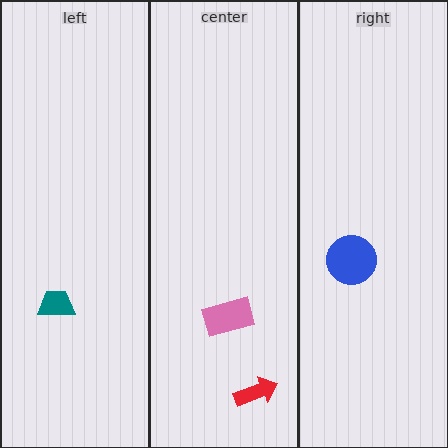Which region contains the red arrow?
The center region.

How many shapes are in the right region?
1.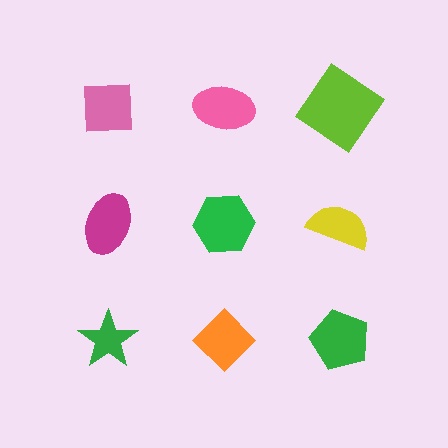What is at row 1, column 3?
A lime diamond.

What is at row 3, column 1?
A green star.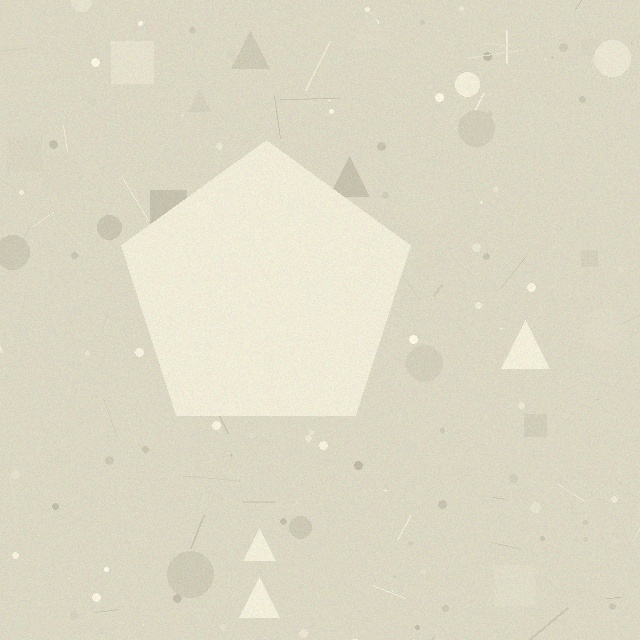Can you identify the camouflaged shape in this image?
The camouflaged shape is a pentagon.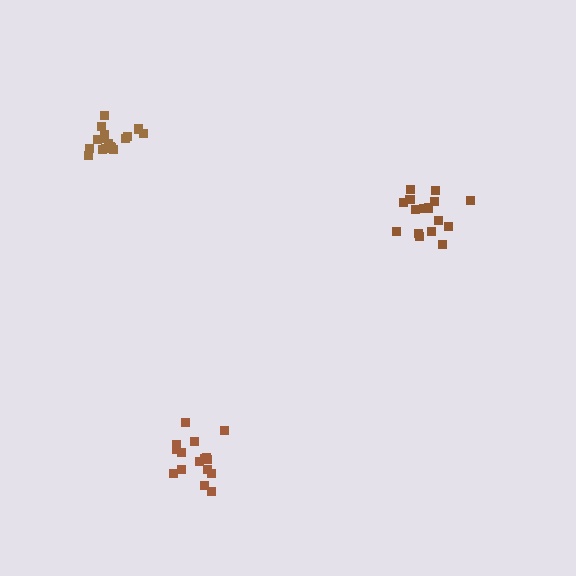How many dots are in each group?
Group 1: 17 dots, Group 2: 16 dots, Group 3: 17 dots (50 total).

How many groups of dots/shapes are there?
There are 3 groups.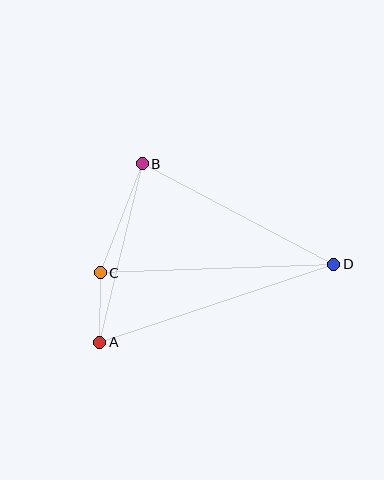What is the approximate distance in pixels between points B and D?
The distance between B and D is approximately 216 pixels.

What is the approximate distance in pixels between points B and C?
The distance between B and C is approximately 117 pixels.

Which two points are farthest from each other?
Points A and D are farthest from each other.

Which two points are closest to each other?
Points A and C are closest to each other.